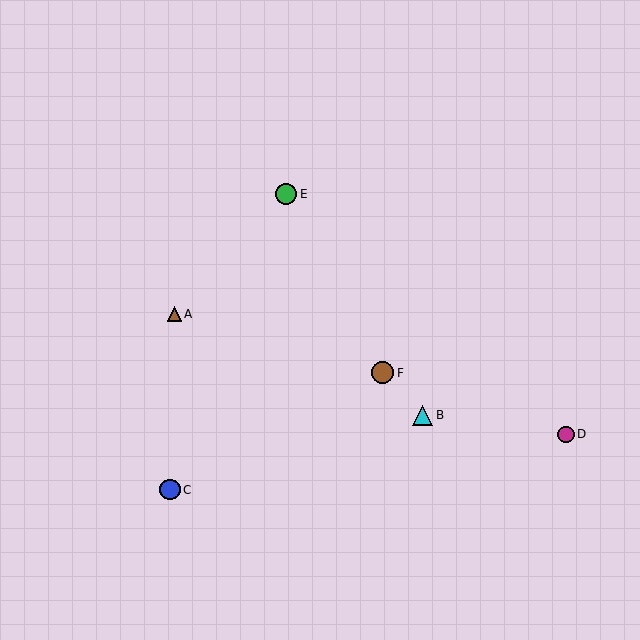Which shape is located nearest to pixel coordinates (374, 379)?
The brown circle (labeled F) at (382, 373) is nearest to that location.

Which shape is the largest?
The brown circle (labeled F) is the largest.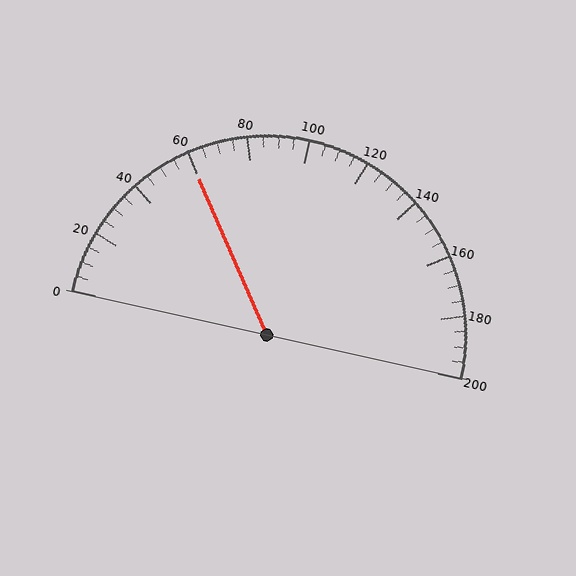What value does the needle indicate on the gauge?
The needle indicates approximately 60.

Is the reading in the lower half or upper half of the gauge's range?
The reading is in the lower half of the range (0 to 200).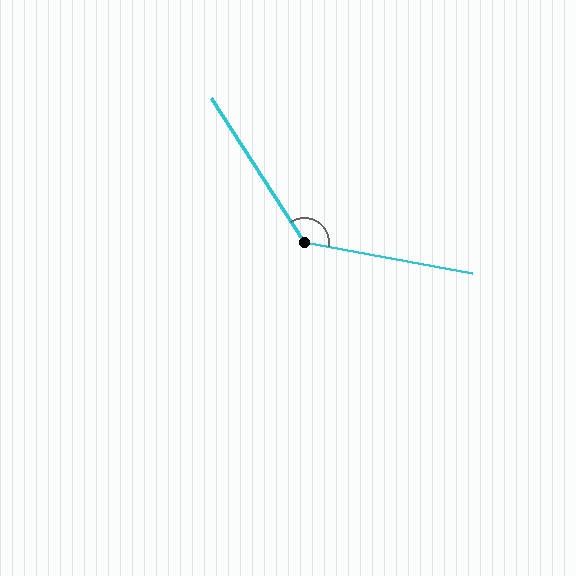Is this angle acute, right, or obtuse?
It is obtuse.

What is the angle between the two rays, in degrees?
Approximately 133 degrees.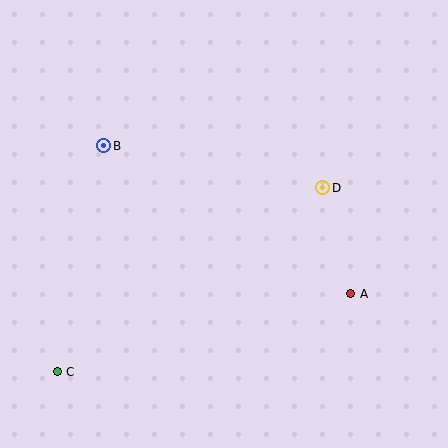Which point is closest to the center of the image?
Point D at (323, 188) is closest to the center.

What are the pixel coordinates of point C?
Point C is at (57, 372).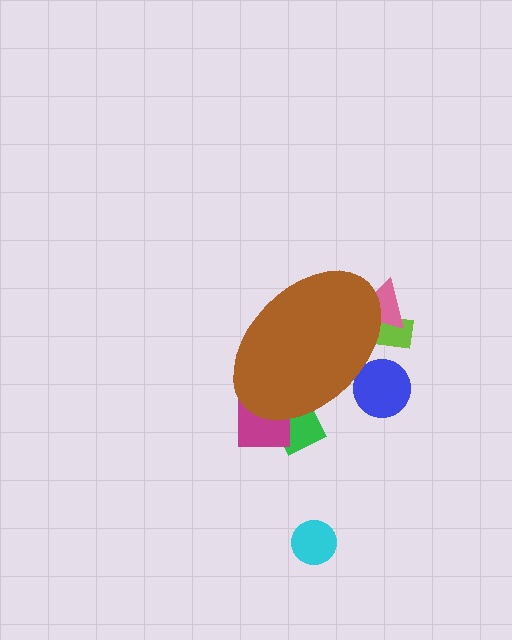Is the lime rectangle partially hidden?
Yes, the lime rectangle is partially hidden behind the brown ellipse.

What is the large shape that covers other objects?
A brown ellipse.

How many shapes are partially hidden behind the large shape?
5 shapes are partially hidden.